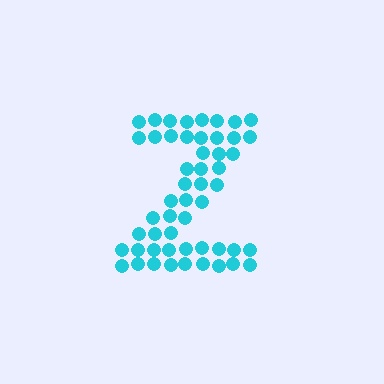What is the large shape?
The large shape is the letter Z.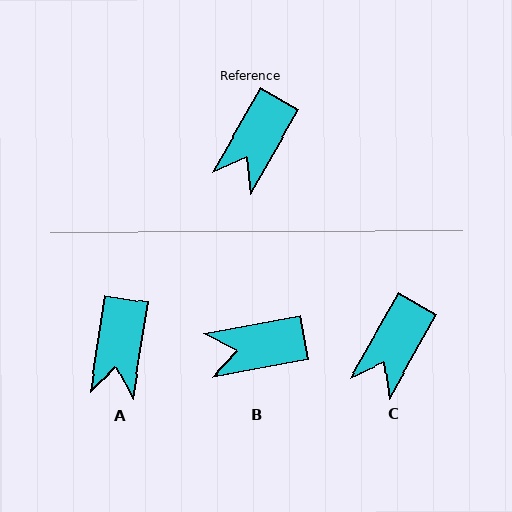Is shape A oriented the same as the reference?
No, it is off by about 21 degrees.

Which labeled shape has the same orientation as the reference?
C.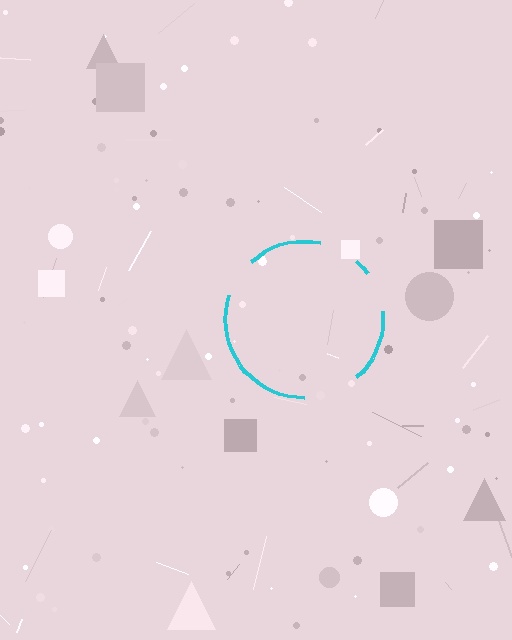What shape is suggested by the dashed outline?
The dashed outline suggests a circle.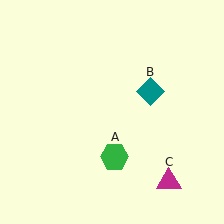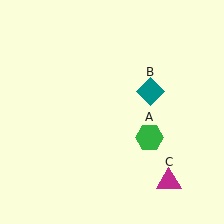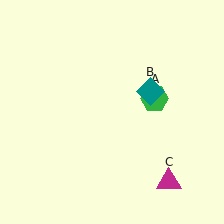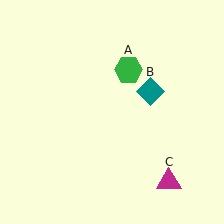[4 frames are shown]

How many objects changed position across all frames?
1 object changed position: green hexagon (object A).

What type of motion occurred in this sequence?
The green hexagon (object A) rotated counterclockwise around the center of the scene.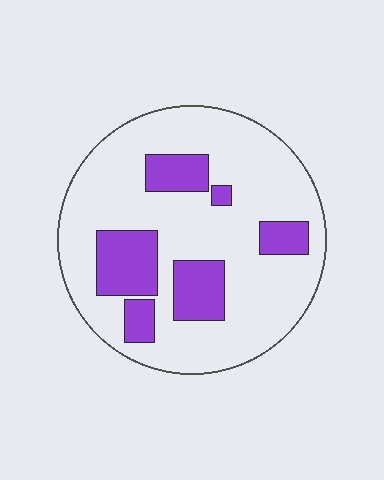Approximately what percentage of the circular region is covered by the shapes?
Approximately 25%.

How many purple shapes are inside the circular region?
6.